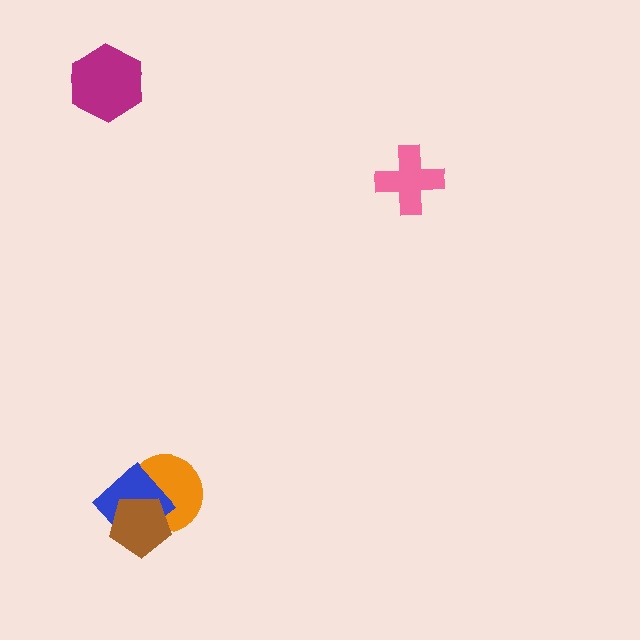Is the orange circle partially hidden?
Yes, it is partially covered by another shape.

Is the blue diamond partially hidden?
Yes, it is partially covered by another shape.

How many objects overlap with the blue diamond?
2 objects overlap with the blue diamond.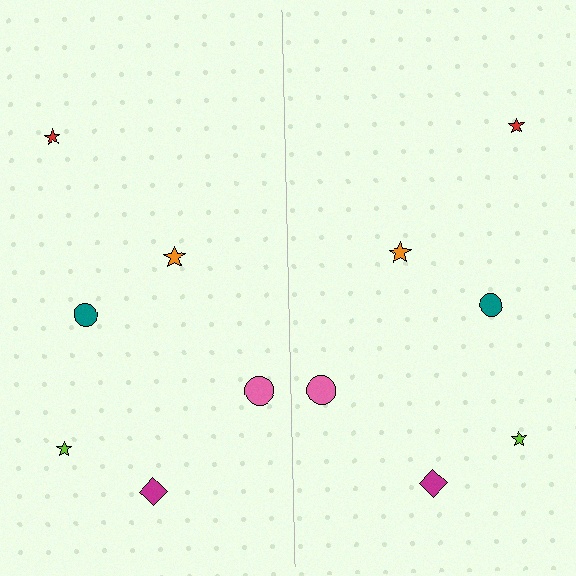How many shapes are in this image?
There are 12 shapes in this image.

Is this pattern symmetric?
Yes, this pattern has bilateral (reflection) symmetry.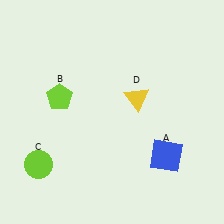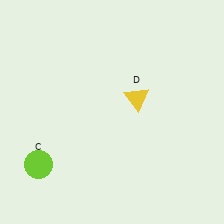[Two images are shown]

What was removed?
The lime pentagon (B), the blue square (A) were removed in Image 2.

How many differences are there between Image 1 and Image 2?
There are 2 differences between the two images.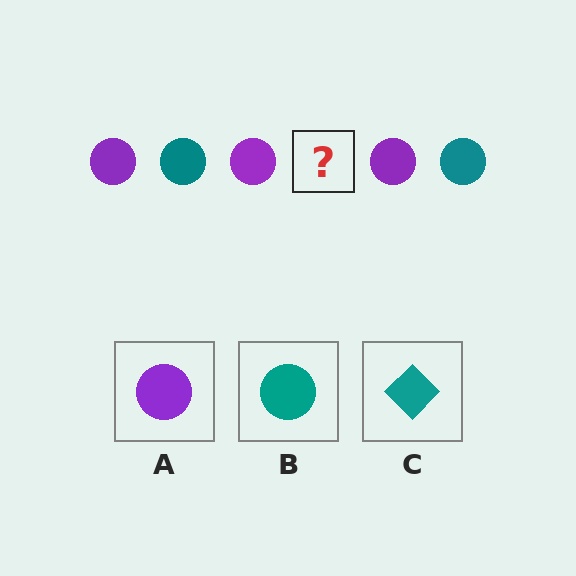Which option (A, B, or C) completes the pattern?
B.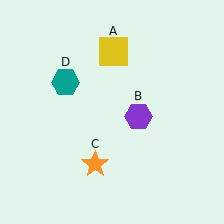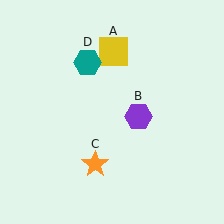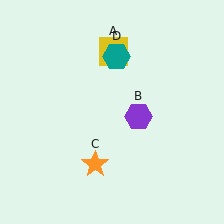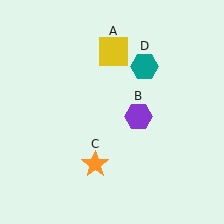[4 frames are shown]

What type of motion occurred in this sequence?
The teal hexagon (object D) rotated clockwise around the center of the scene.